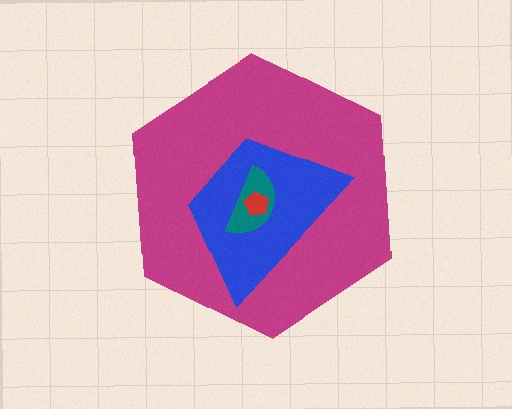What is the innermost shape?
The red pentagon.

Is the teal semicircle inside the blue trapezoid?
Yes.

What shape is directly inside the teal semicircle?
The red pentagon.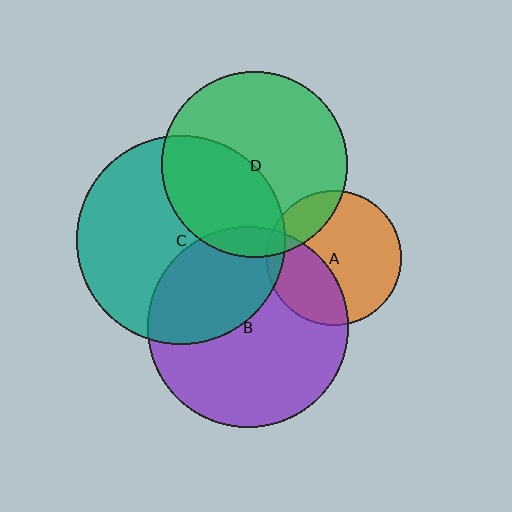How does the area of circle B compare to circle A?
Approximately 2.2 times.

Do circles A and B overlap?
Yes.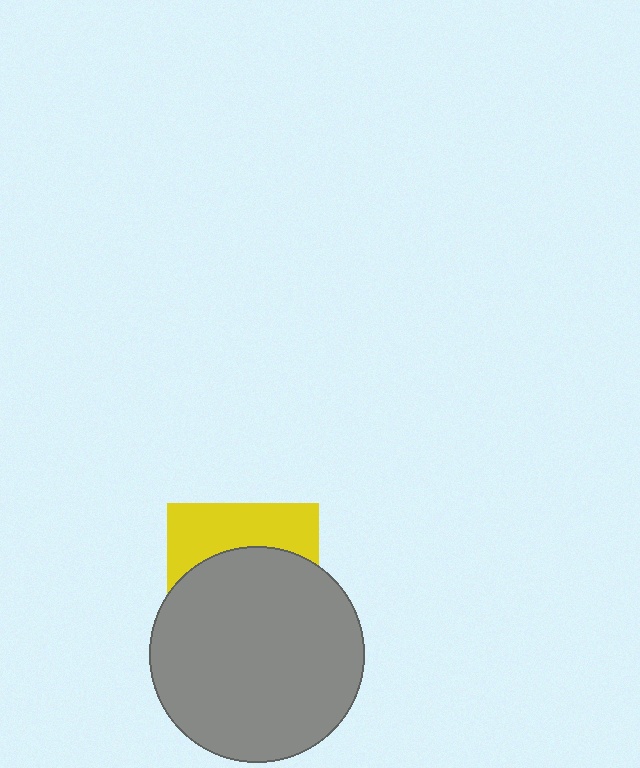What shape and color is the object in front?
The object in front is a gray circle.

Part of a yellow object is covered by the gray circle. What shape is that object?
It is a square.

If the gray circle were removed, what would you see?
You would see the complete yellow square.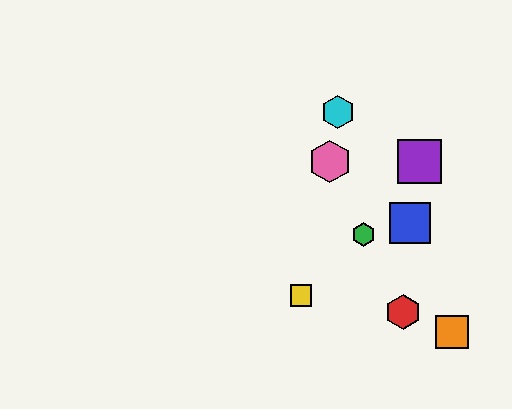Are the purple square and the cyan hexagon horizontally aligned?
No, the purple square is at y≈161 and the cyan hexagon is at y≈112.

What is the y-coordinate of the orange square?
The orange square is at y≈332.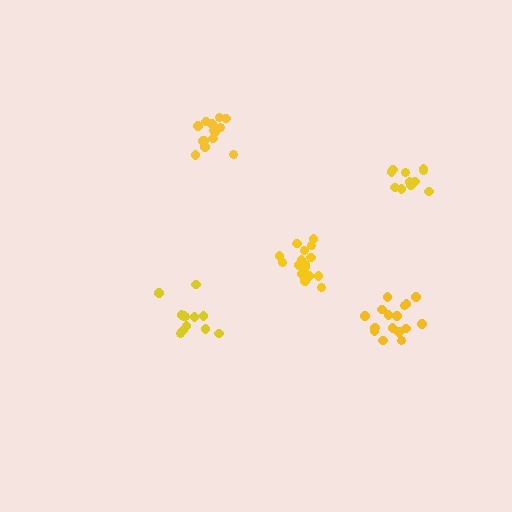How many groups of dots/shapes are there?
There are 5 groups.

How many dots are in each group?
Group 1: 12 dots, Group 2: 16 dots, Group 3: 15 dots, Group 4: 11 dots, Group 5: 16 dots (70 total).